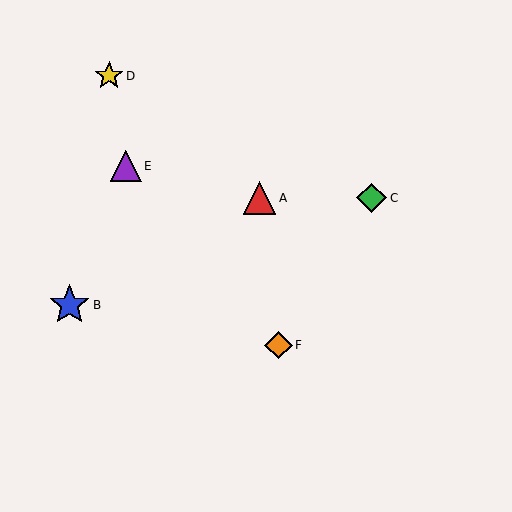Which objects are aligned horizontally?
Objects A, C are aligned horizontally.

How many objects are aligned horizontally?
2 objects (A, C) are aligned horizontally.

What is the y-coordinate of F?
Object F is at y≈345.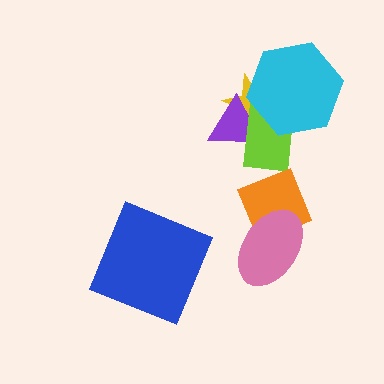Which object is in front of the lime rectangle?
The cyan hexagon is in front of the lime rectangle.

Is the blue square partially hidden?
No, no other shape covers it.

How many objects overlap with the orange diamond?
1 object overlaps with the orange diamond.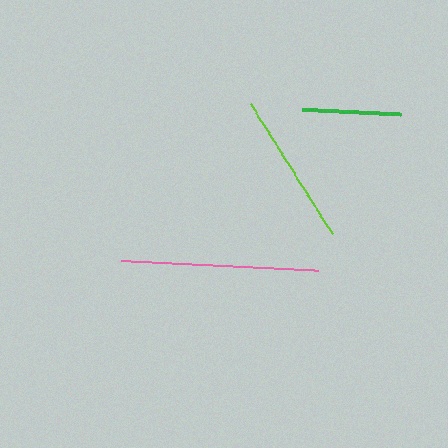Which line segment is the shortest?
The green line is the shortest at approximately 98 pixels.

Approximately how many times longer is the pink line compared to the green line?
The pink line is approximately 2.0 times the length of the green line.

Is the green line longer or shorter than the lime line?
The lime line is longer than the green line.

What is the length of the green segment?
The green segment is approximately 98 pixels long.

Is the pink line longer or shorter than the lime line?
The pink line is longer than the lime line.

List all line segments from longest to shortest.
From longest to shortest: pink, lime, green.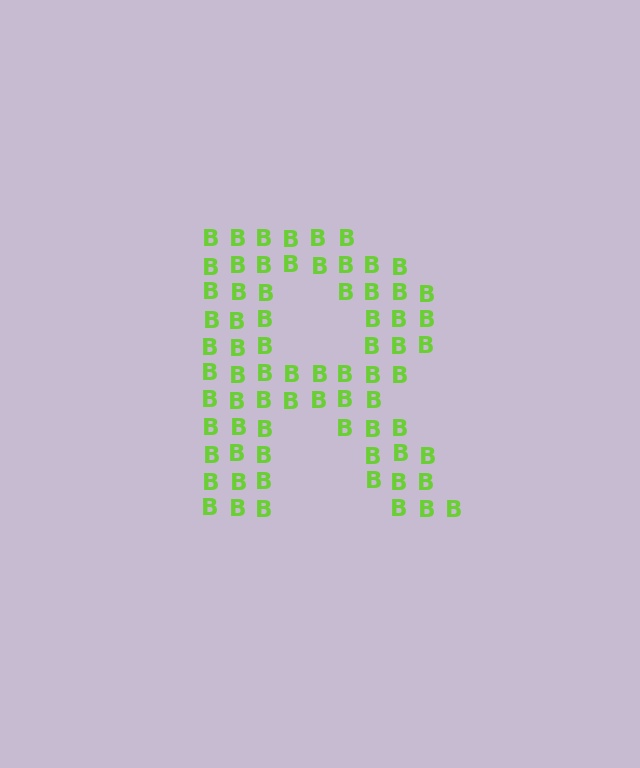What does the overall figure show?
The overall figure shows the letter R.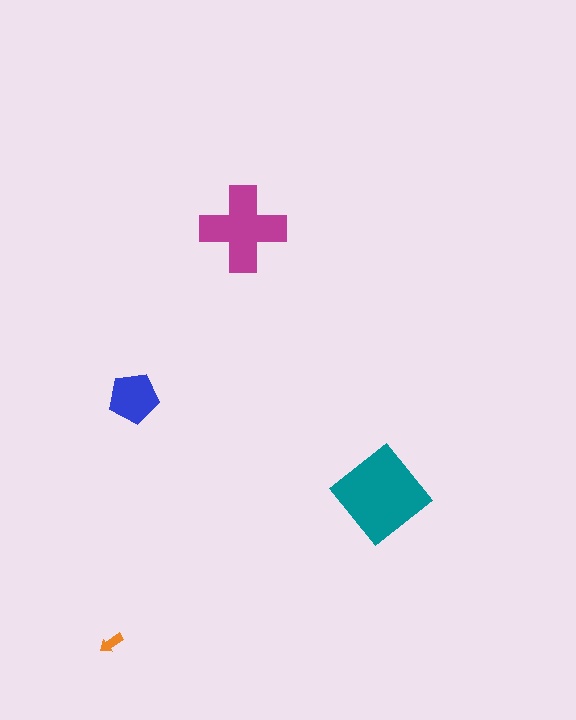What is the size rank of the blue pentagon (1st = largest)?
3rd.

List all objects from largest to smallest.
The teal diamond, the magenta cross, the blue pentagon, the orange arrow.